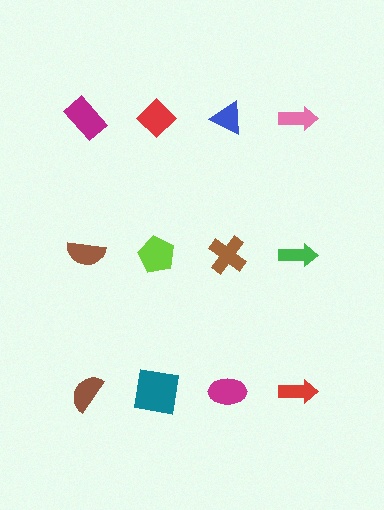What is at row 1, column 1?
A magenta rectangle.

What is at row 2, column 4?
A green arrow.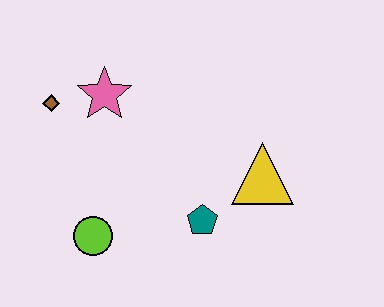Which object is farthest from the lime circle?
The yellow triangle is farthest from the lime circle.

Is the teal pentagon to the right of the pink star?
Yes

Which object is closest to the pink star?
The brown diamond is closest to the pink star.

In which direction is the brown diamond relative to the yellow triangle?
The brown diamond is to the left of the yellow triangle.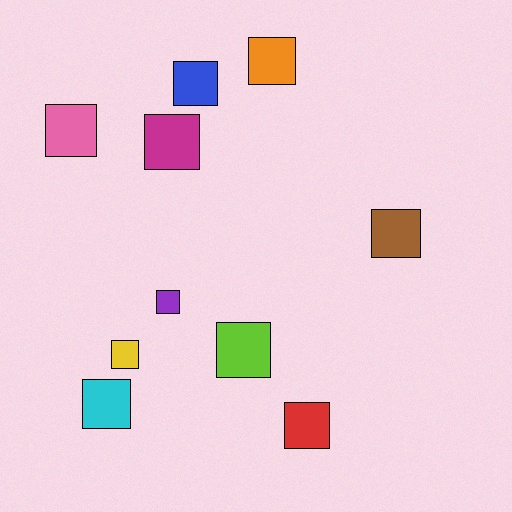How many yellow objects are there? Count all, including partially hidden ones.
There is 1 yellow object.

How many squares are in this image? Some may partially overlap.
There are 10 squares.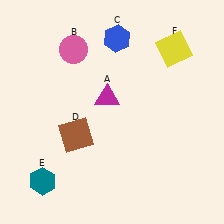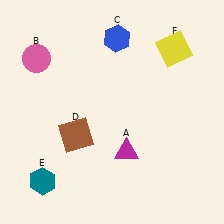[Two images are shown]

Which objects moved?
The objects that moved are: the magenta triangle (A), the pink circle (B).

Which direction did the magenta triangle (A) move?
The magenta triangle (A) moved down.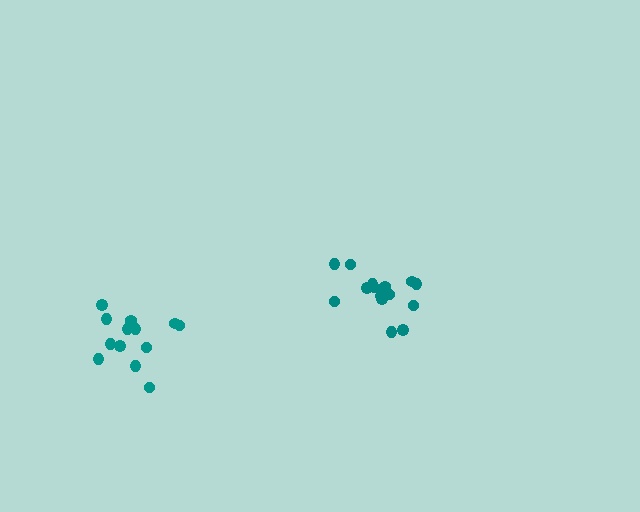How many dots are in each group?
Group 1: 13 dots, Group 2: 15 dots (28 total).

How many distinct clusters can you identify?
There are 2 distinct clusters.